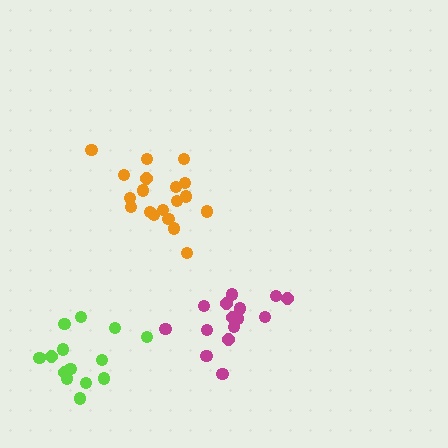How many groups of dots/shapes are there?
There are 3 groups.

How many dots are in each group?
Group 1: 15 dots, Group 2: 15 dots, Group 3: 19 dots (49 total).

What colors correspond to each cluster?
The clusters are colored: magenta, lime, orange.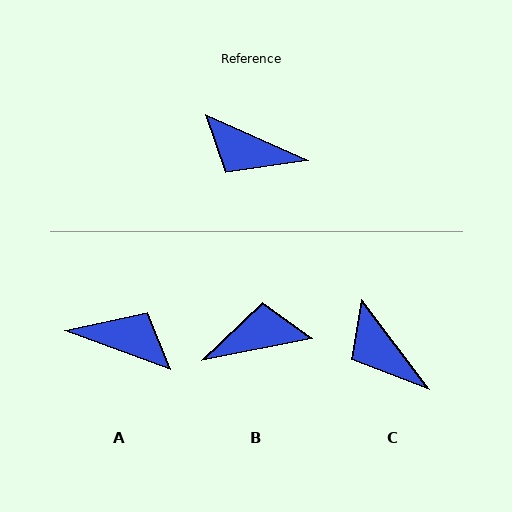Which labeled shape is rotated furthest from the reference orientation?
A, about 176 degrees away.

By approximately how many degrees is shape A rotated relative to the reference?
Approximately 176 degrees clockwise.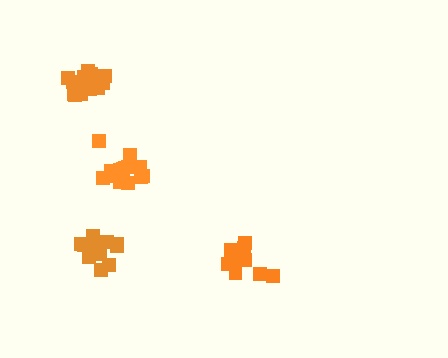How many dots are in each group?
Group 1: 12 dots, Group 2: 15 dots, Group 3: 16 dots, Group 4: 12 dots (55 total).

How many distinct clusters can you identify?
There are 4 distinct clusters.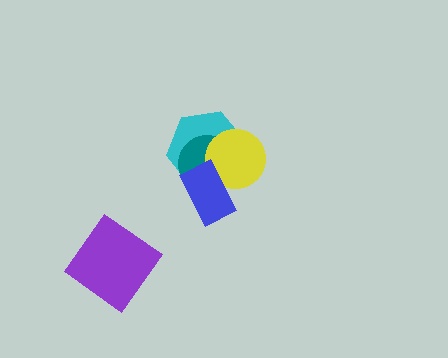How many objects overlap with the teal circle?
3 objects overlap with the teal circle.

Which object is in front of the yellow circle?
The blue rectangle is in front of the yellow circle.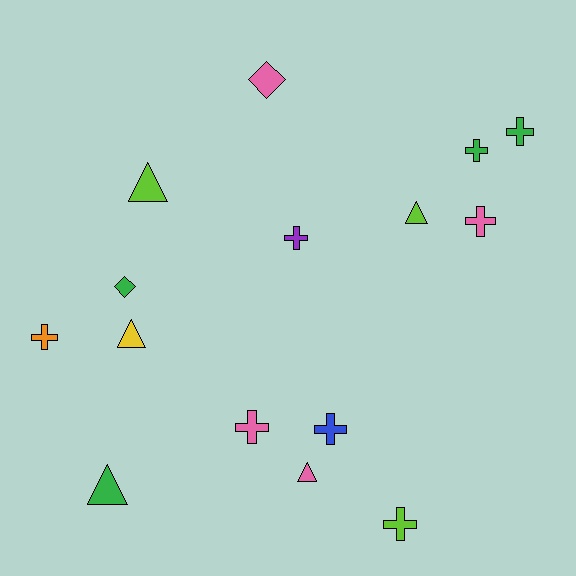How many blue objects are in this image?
There is 1 blue object.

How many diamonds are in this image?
There are 2 diamonds.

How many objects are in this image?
There are 15 objects.